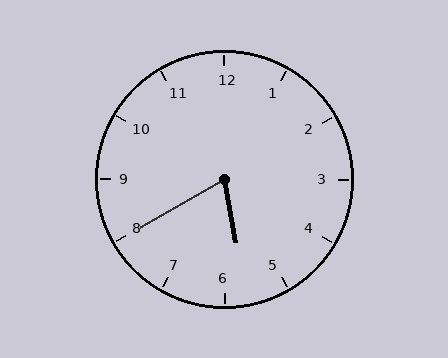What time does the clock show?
5:40.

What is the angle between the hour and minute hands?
Approximately 70 degrees.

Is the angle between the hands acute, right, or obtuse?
It is acute.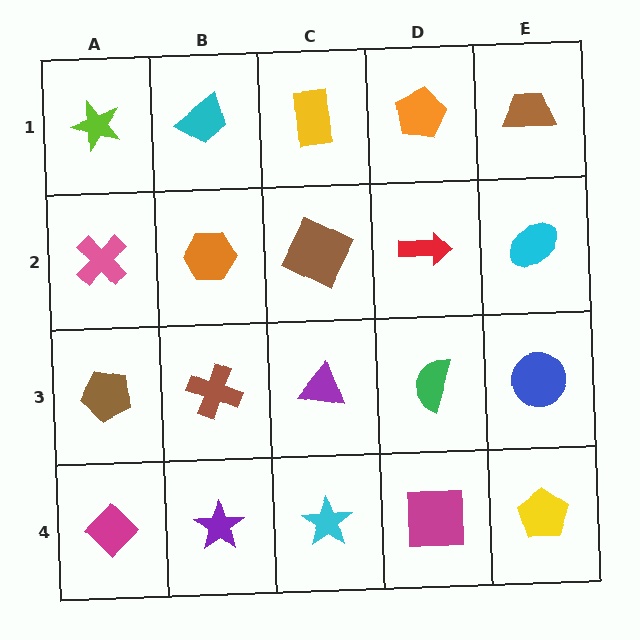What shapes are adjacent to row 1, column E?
A cyan ellipse (row 2, column E), an orange pentagon (row 1, column D).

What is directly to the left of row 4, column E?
A magenta square.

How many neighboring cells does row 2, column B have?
4.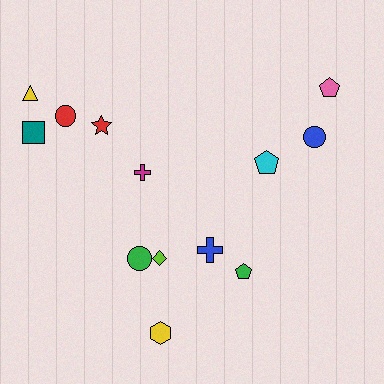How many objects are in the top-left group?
There are 5 objects.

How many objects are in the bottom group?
There are 5 objects.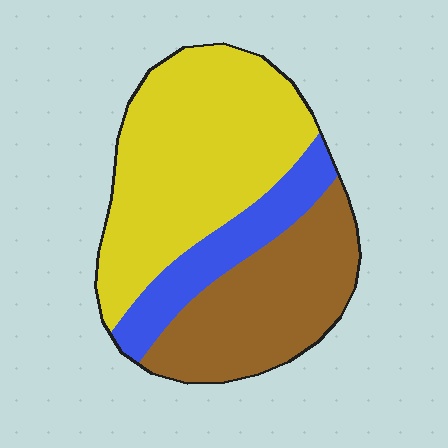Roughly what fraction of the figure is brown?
Brown covers roughly 35% of the figure.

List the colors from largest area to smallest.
From largest to smallest: yellow, brown, blue.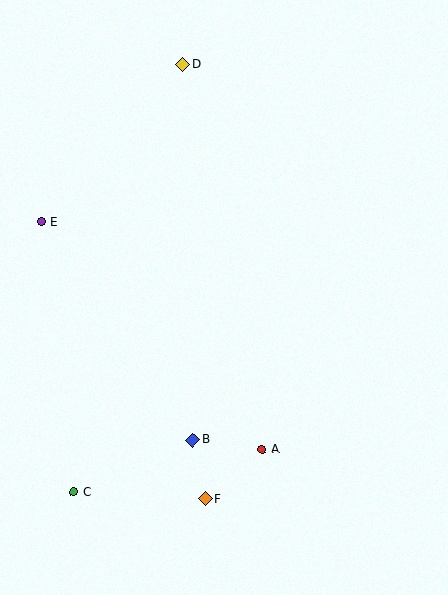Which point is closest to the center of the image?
Point B at (193, 440) is closest to the center.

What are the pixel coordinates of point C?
Point C is at (74, 492).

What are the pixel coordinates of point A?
Point A is at (262, 450).